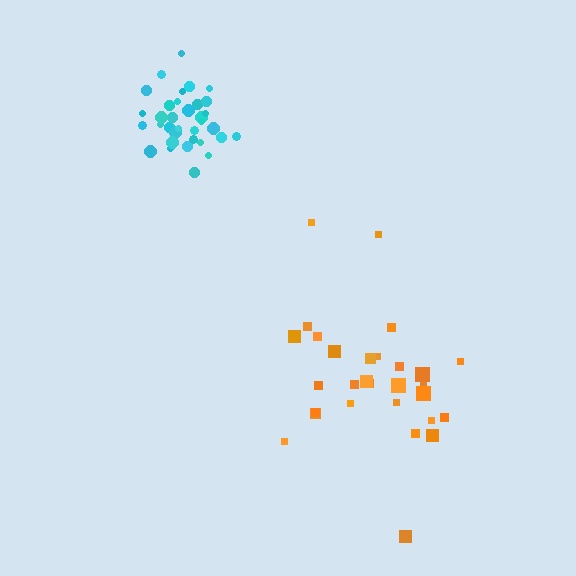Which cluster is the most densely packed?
Cyan.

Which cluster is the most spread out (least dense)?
Orange.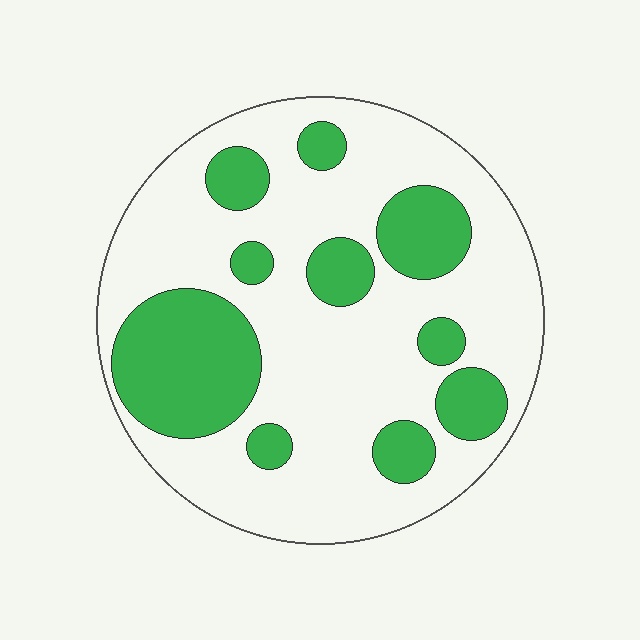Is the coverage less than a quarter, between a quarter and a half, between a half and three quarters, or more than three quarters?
Between a quarter and a half.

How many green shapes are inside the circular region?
10.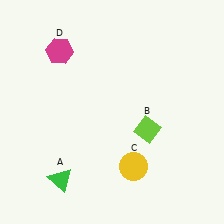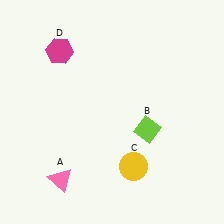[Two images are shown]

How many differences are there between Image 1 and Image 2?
There is 1 difference between the two images.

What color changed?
The triangle (A) changed from green in Image 1 to pink in Image 2.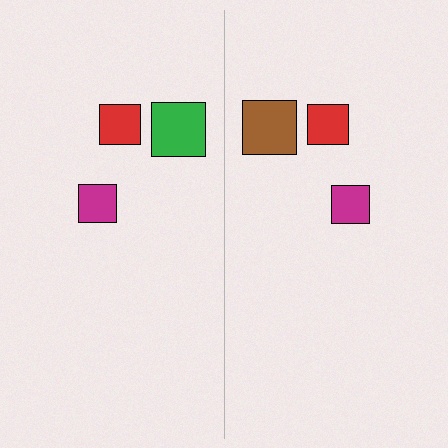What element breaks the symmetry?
The brown square on the right side breaks the symmetry — its mirror counterpart is green.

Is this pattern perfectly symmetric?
No, the pattern is not perfectly symmetric. The brown square on the right side breaks the symmetry — its mirror counterpart is green.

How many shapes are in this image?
There are 6 shapes in this image.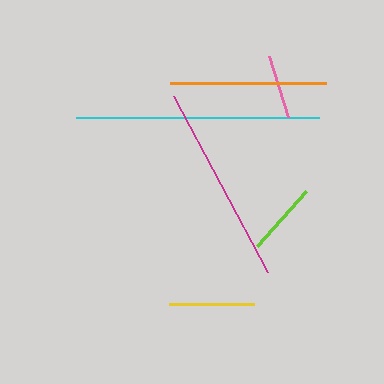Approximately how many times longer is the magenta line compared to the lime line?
The magenta line is approximately 2.7 times the length of the lime line.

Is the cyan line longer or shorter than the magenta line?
The cyan line is longer than the magenta line.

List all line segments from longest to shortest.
From longest to shortest: cyan, magenta, orange, yellow, lime, pink.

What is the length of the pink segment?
The pink segment is approximately 64 pixels long.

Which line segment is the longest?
The cyan line is the longest at approximately 243 pixels.